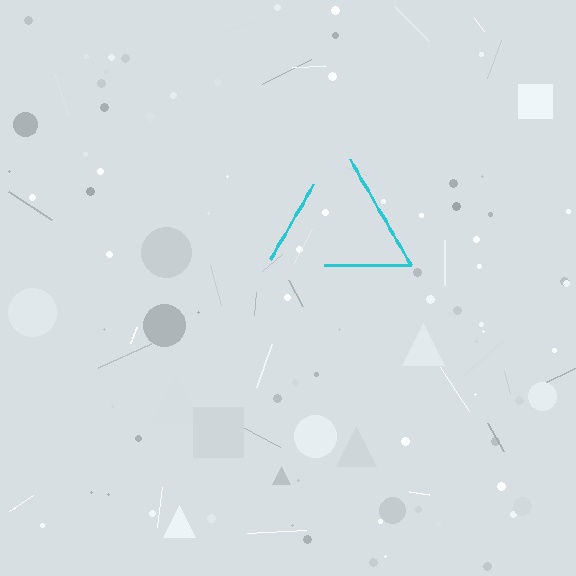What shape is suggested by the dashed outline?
The dashed outline suggests a triangle.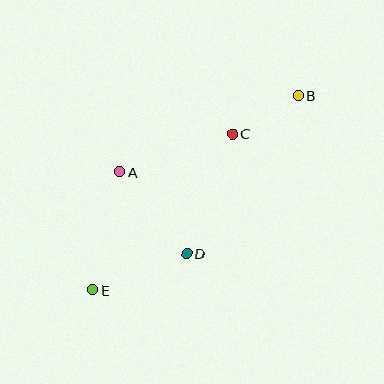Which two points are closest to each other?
Points B and C are closest to each other.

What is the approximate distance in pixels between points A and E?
The distance between A and E is approximately 121 pixels.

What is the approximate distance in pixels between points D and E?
The distance between D and E is approximately 101 pixels.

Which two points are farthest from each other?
Points B and E are farthest from each other.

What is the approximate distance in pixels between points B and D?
The distance between B and D is approximately 193 pixels.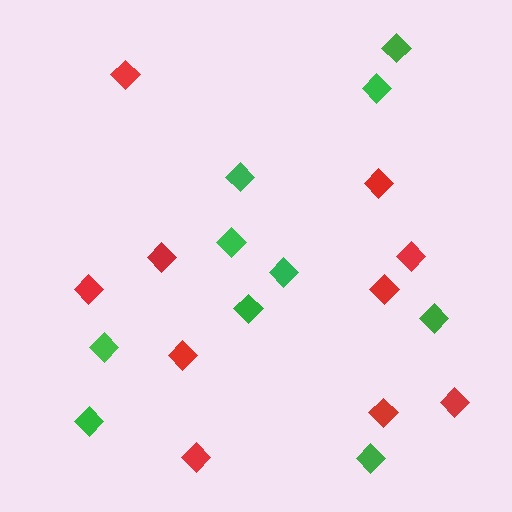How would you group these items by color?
There are 2 groups: one group of green diamonds (10) and one group of red diamonds (10).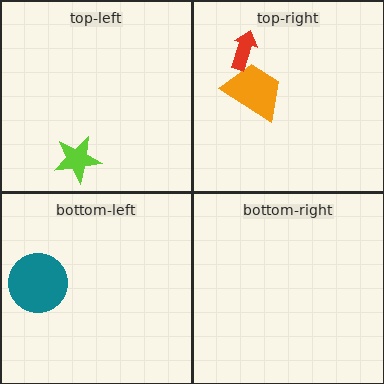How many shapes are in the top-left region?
1.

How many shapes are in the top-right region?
2.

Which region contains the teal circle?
The bottom-left region.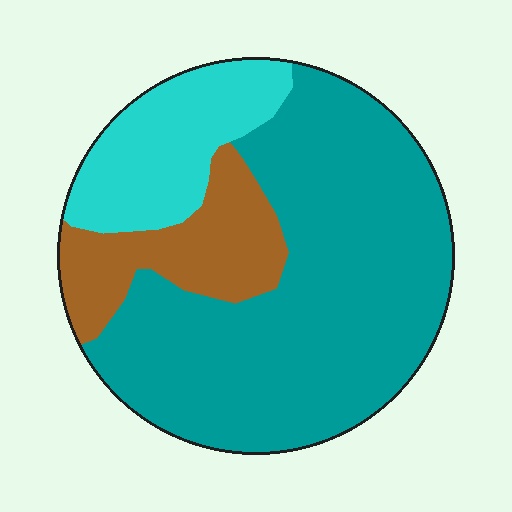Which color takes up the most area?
Teal, at roughly 65%.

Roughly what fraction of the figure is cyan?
Cyan takes up about one fifth (1/5) of the figure.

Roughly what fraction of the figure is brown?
Brown takes up between a sixth and a third of the figure.